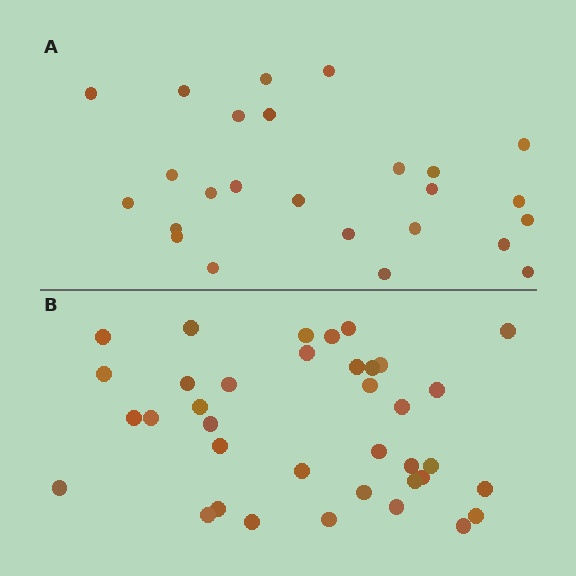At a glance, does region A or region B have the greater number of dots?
Region B (the bottom region) has more dots.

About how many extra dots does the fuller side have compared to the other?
Region B has roughly 12 or so more dots than region A.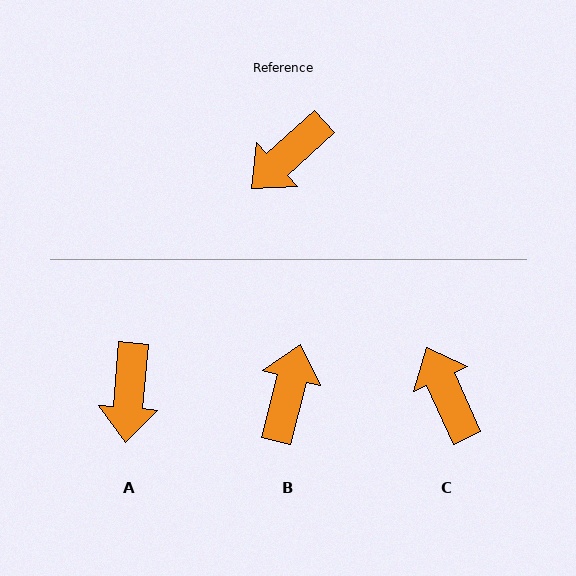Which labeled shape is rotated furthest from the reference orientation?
B, about 147 degrees away.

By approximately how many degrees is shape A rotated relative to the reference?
Approximately 43 degrees counter-clockwise.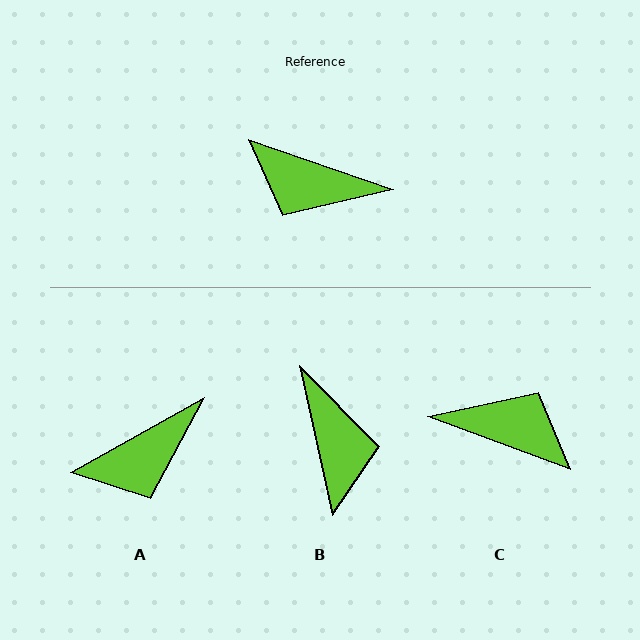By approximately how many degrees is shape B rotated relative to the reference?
Approximately 121 degrees counter-clockwise.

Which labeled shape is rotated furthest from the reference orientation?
C, about 179 degrees away.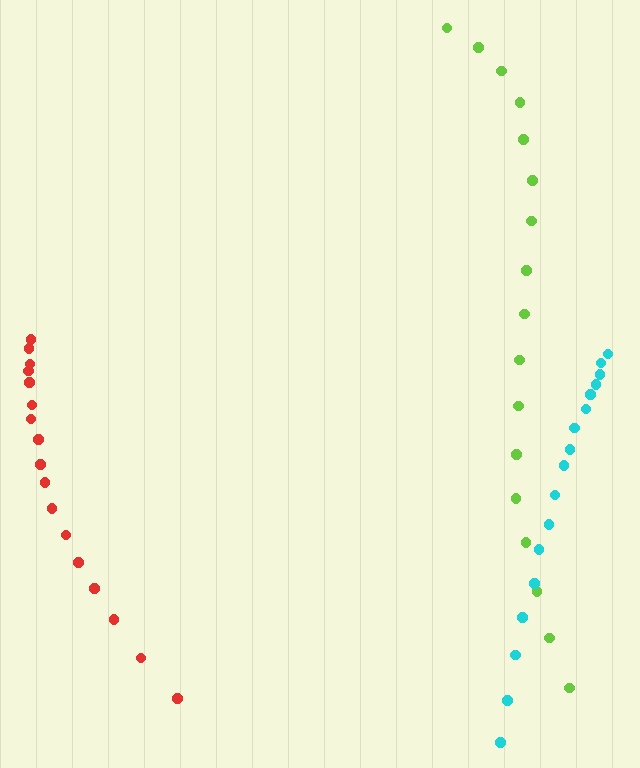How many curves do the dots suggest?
There are 3 distinct paths.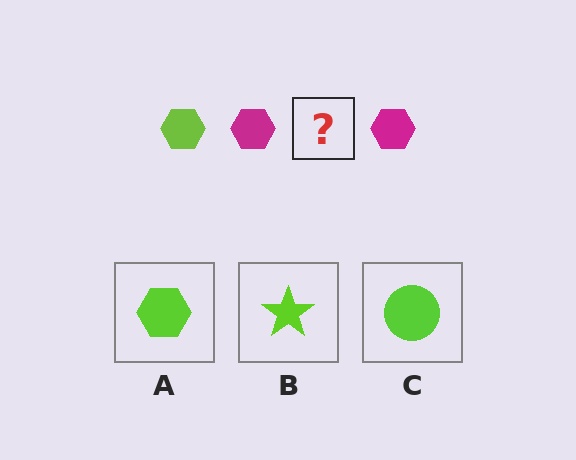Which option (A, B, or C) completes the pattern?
A.